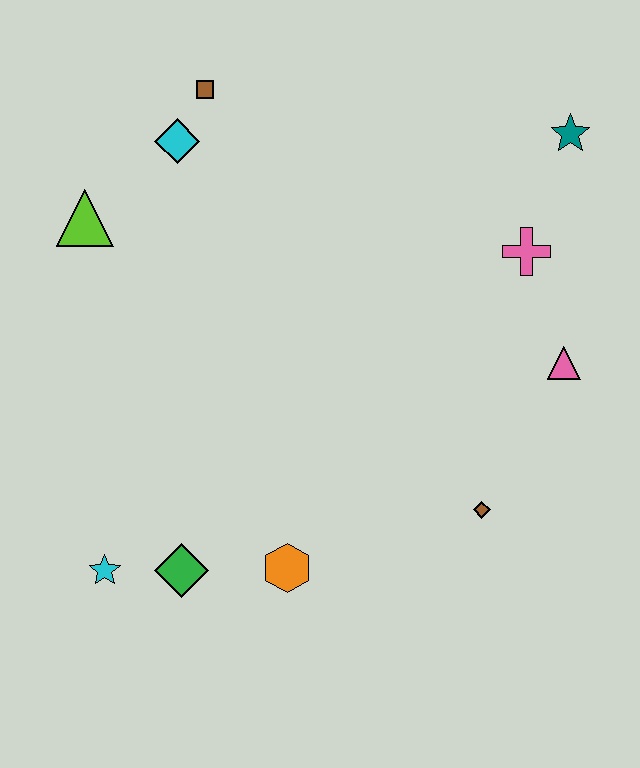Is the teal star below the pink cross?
No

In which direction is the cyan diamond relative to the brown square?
The cyan diamond is below the brown square.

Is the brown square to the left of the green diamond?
No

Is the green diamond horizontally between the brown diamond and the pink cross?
No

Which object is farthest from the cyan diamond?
The brown diamond is farthest from the cyan diamond.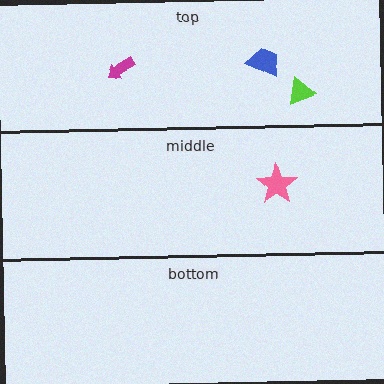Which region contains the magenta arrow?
The top region.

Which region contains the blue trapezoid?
The top region.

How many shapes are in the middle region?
1.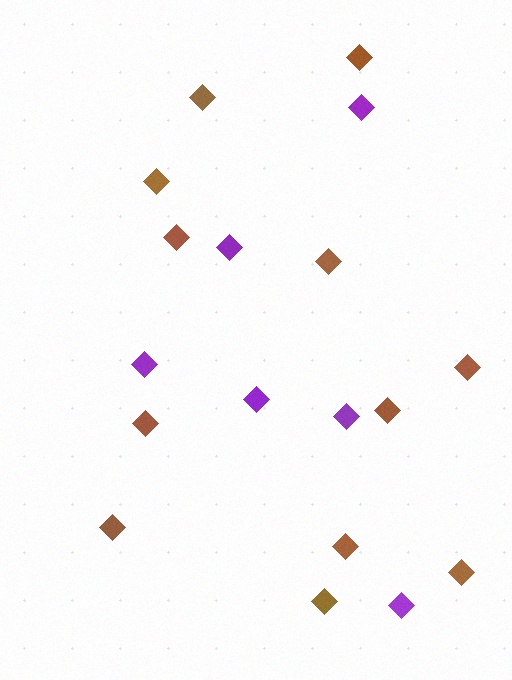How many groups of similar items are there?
There are 2 groups: one group of purple diamonds (6) and one group of brown diamonds (12).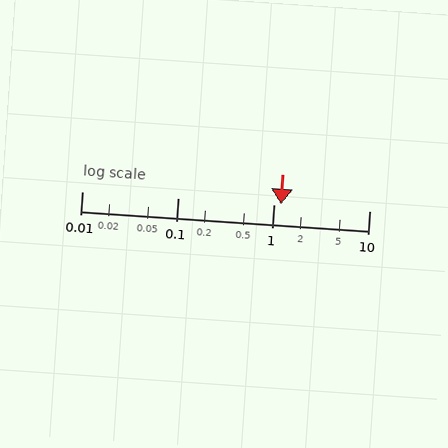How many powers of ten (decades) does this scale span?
The scale spans 3 decades, from 0.01 to 10.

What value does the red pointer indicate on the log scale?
The pointer indicates approximately 1.2.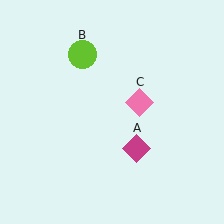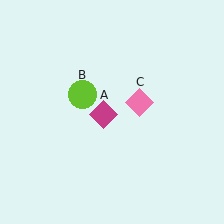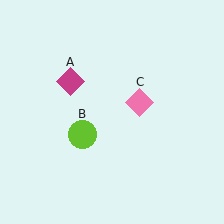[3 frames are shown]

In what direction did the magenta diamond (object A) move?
The magenta diamond (object A) moved up and to the left.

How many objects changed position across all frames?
2 objects changed position: magenta diamond (object A), lime circle (object B).